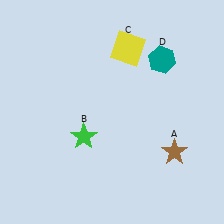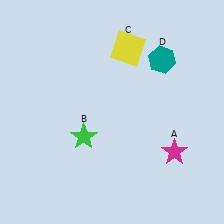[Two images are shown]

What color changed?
The star (A) changed from brown in Image 1 to magenta in Image 2.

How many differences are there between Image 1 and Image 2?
There is 1 difference between the two images.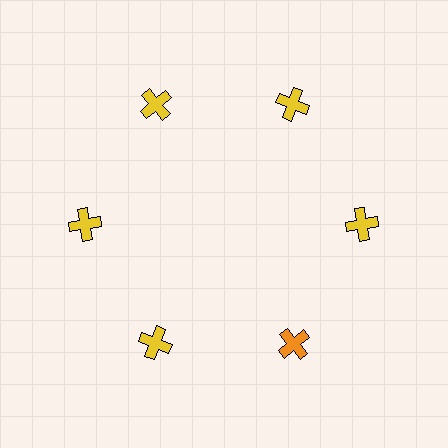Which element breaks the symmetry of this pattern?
The orange cross at roughly the 5 o'clock position breaks the symmetry. All other shapes are yellow crosses.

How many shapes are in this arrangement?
There are 6 shapes arranged in a ring pattern.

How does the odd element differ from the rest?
It has a different color: orange instead of yellow.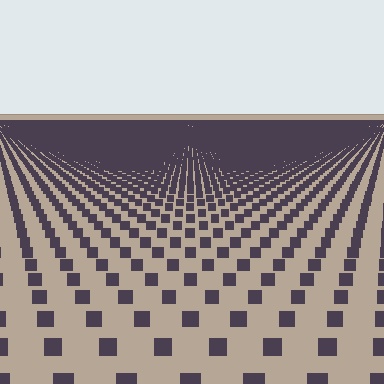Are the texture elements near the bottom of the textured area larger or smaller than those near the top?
Larger. Near the bottom, elements are closer to the viewer and appear at a bigger on-screen size.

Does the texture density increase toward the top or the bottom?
Density increases toward the top.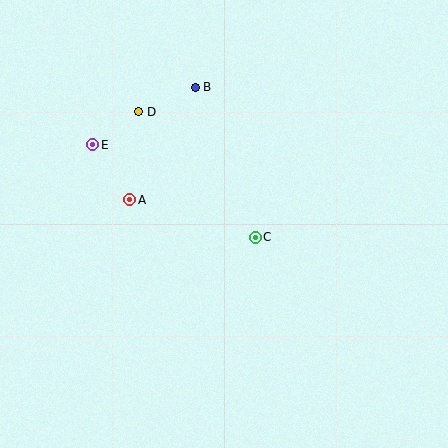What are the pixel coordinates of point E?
Point E is at (93, 145).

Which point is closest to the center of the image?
Point C at (255, 237) is closest to the center.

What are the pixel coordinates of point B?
Point B is at (195, 87).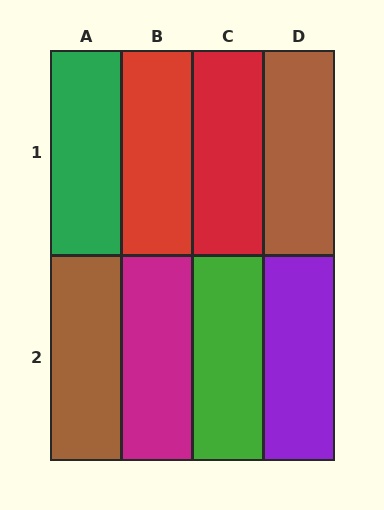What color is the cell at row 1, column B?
Red.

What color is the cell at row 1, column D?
Brown.